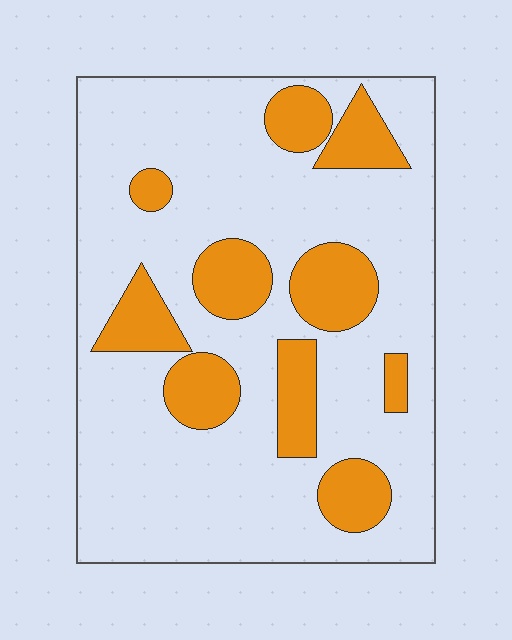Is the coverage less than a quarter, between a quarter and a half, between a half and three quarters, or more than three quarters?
Less than a quarter.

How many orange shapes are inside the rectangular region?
10.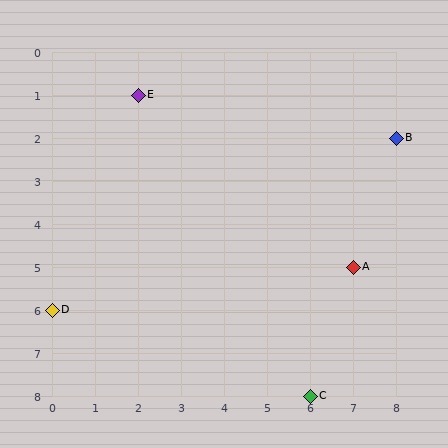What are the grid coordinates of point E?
Point E is at grid coordinates (2, 1).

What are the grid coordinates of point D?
Point D is at grid coordinates (0, 6).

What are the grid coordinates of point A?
Point A is at grid coordinates (7, 5).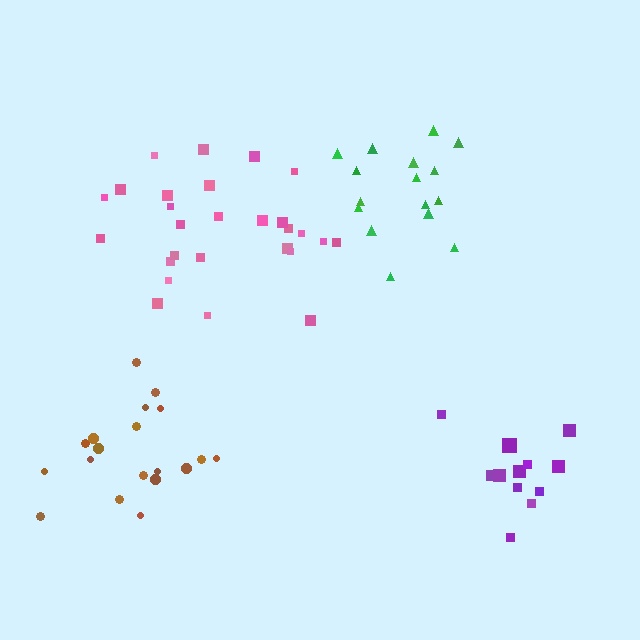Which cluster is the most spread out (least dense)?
Purple.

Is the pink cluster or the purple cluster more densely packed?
Pink.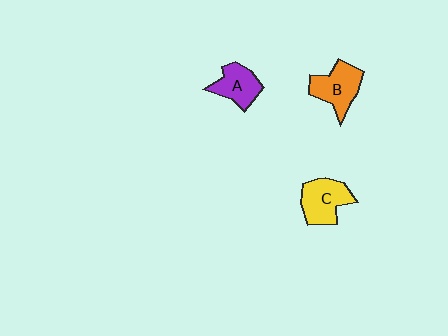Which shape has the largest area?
Shape C (yellow).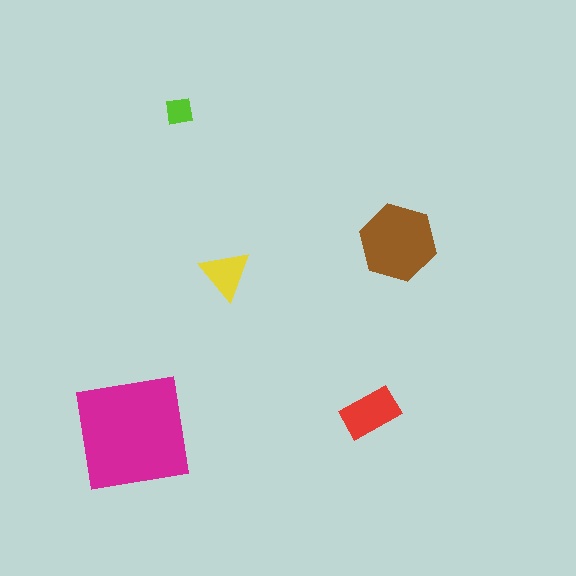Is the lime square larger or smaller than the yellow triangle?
Smaller.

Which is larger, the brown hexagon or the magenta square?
The magenta square.